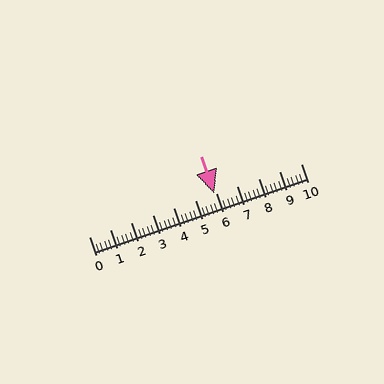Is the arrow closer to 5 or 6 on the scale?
The arrow is closer to 6.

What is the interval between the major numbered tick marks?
The major tick marks are spaced 1 units apart.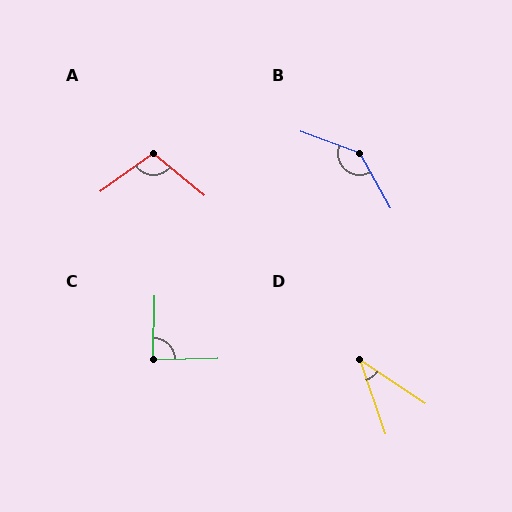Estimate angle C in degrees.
Approximately 87 degrees.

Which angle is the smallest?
D, at approximately 38 degrees.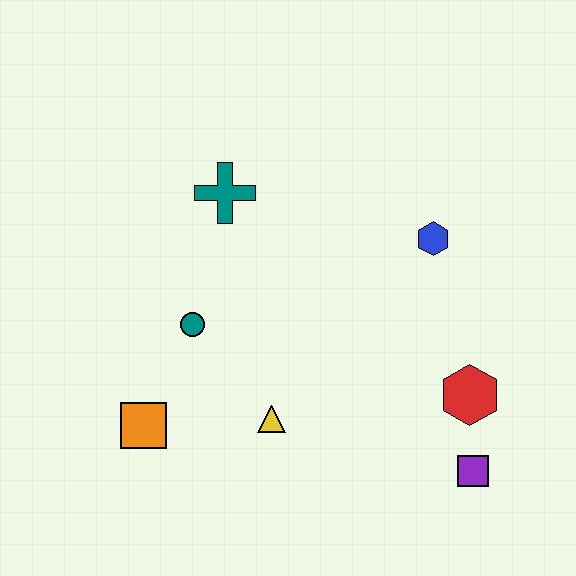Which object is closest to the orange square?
The teal circle is closest to the orange square.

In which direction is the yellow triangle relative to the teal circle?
The yellow triangle is below the teal circle.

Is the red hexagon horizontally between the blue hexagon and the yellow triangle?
No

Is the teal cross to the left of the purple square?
Yes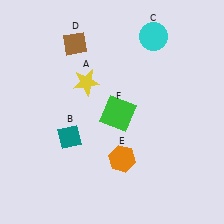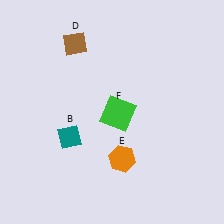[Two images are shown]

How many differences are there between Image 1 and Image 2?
There are 2 differences between the two images.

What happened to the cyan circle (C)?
The cyan circle (C) was removed in Image 2. It was in the top-right area of Image 1.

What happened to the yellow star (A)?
The yellow star (A) was removed in Image 2. It was in the top-left area of Image 1.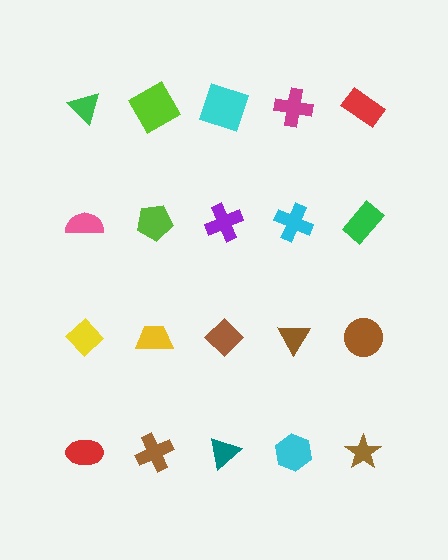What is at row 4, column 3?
A teal triangle.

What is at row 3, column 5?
A brown circle.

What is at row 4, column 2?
A brown cross.